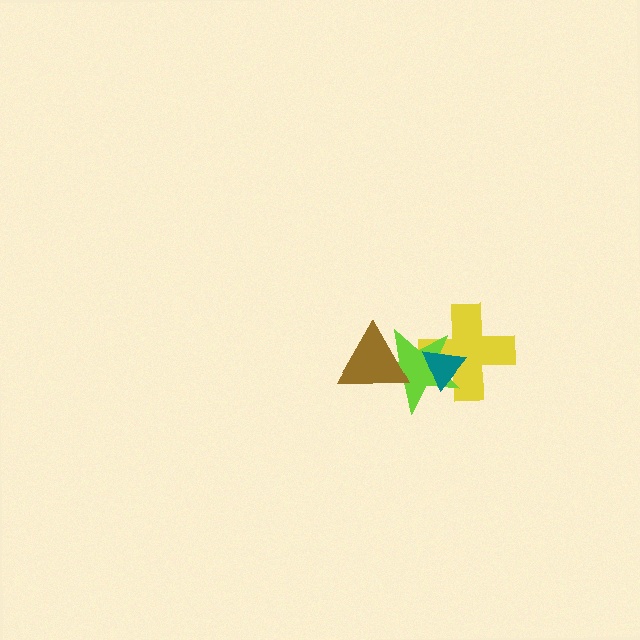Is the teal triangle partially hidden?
No, no other shape covers it.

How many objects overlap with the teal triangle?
2 objects overlap with the teal triangle.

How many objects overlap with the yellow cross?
2 objects overlap with the yellow cross.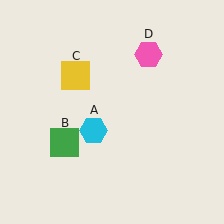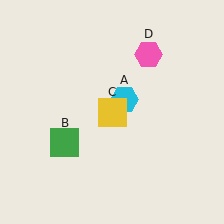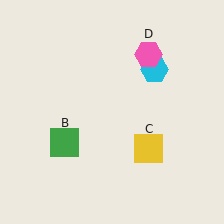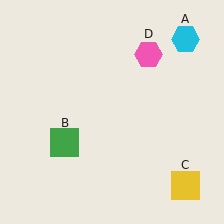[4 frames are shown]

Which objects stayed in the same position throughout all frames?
Green square (object B) and pink hexagon (object D) remained stationary.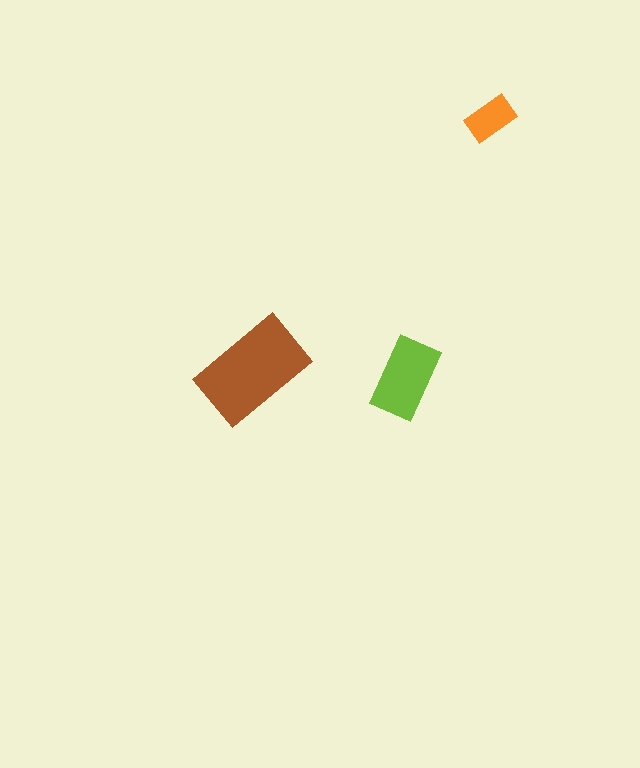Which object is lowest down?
The lime rectangle is bottommost.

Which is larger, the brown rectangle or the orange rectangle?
The brown one.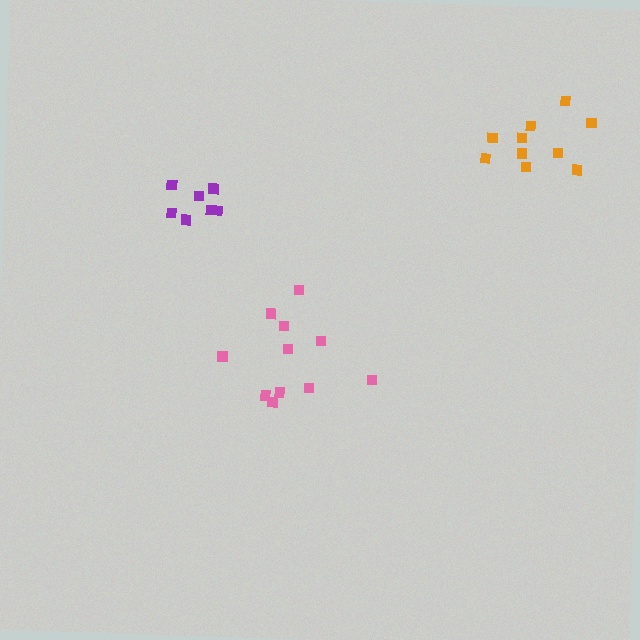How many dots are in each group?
Group 1: 10 dots, Group 2: 11 dots, Group 3: 7 dots (28 total).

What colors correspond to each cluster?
The clusters are colored: orange, pink, purple.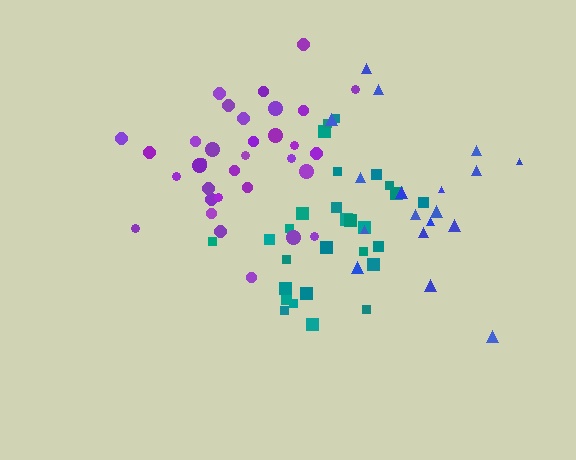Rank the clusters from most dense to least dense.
purple, teal, blue.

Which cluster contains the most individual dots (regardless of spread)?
Purple (33).